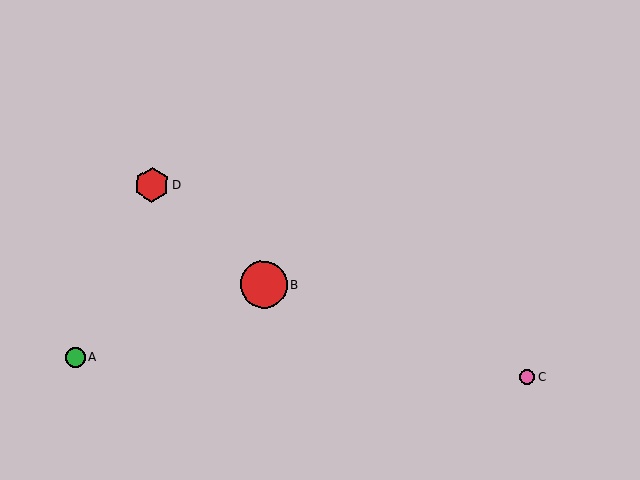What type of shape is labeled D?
Shape D is a red hexagon.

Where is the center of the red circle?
The center of the red circle is at (263, 284).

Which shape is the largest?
The red circle (labeled B) is the largest.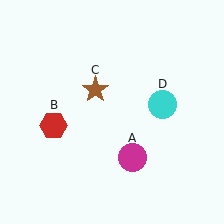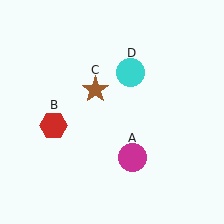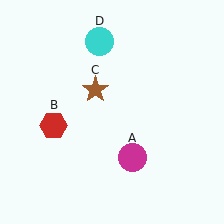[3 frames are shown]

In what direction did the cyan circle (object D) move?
The cyan circle (object D) moved up and to the left.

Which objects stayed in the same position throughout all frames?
Magenta circle (object A) and red hexagon (object B) and brown star (object C) remained stationary.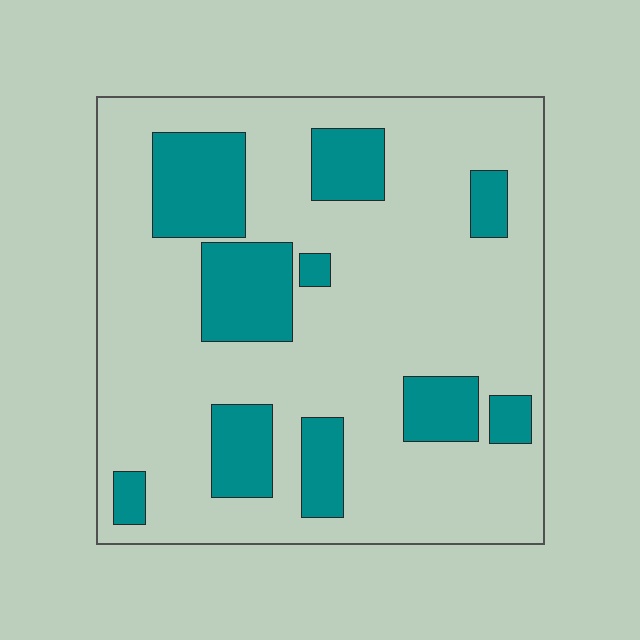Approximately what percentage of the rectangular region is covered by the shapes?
Approximately 25%.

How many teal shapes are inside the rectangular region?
10.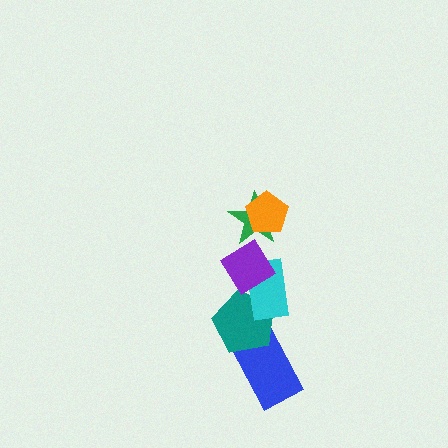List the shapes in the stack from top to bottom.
From top to bottom: the orange pentagon, the green star, the purple diamond, the cyan rectangle, the teal pentagon, the blue rectangle.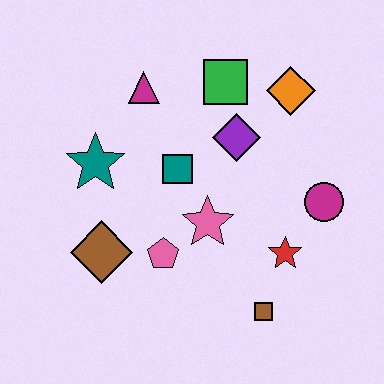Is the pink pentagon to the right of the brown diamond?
Yes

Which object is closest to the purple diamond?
The green square is closest to the purple diamond.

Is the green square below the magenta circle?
No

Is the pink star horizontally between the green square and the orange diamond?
No